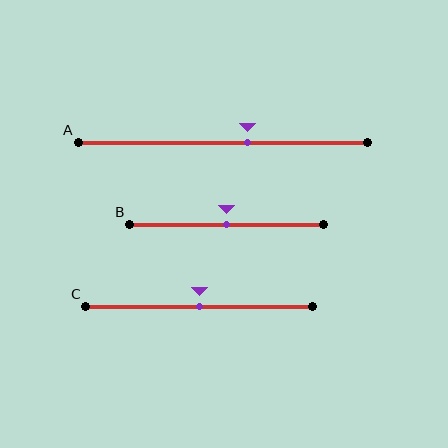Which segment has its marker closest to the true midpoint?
Segment B has its marker closest to the true midpoint.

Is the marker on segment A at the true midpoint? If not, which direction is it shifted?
No, the marker on segment A is shifted to the right by about 8% of the segment length.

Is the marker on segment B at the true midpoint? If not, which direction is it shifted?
Yes, the marker on segment B is at the true midpoint.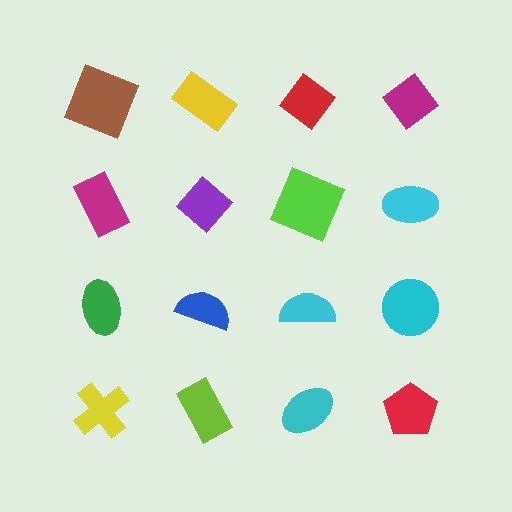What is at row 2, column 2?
A purple diamond.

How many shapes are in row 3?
4 shapes.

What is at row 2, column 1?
A magenta rectangle.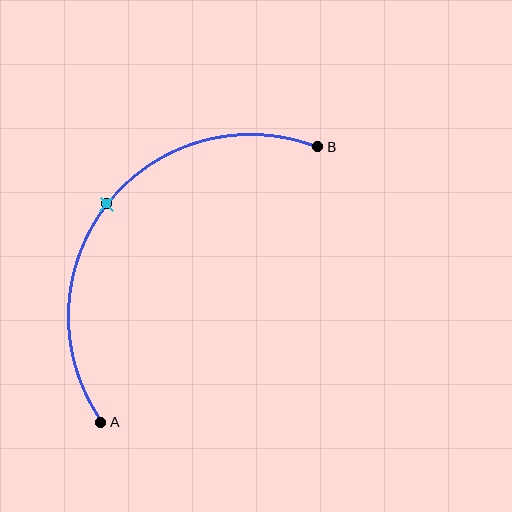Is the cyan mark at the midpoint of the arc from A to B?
Yes. The cyan mark lies on the arc at equal arc-length from both A and B — it is the arc midpoint.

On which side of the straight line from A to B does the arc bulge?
The arc bulges above and to the left of the straight line connecting A and B.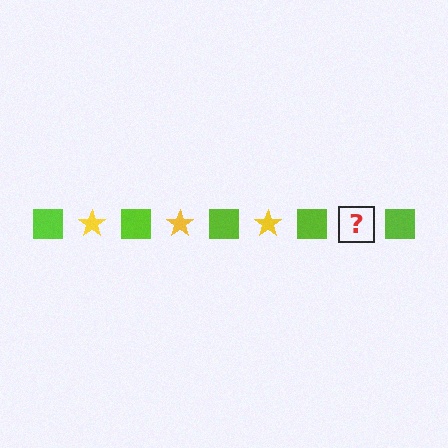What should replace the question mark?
The question mark should be replaced with a yellow star.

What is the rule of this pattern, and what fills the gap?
The rule is that the pattern alternates between lime square and yellow star. The gap should be filled with a yellow star.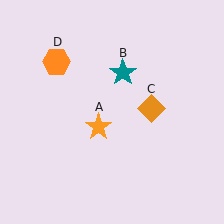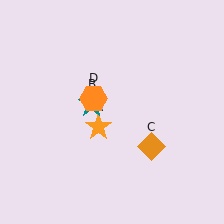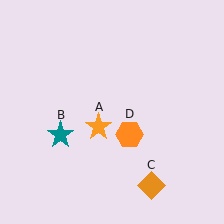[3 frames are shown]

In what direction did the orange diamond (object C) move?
The orange diamond (object C) moved down.